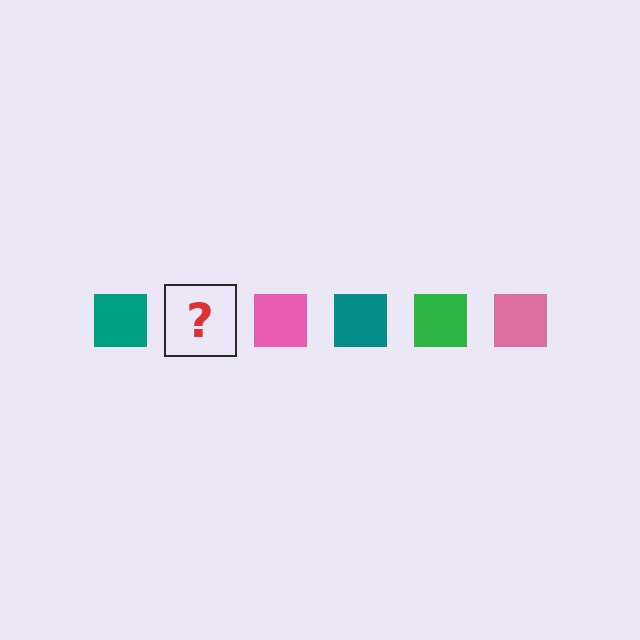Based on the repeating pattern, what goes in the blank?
The blank should be a green square.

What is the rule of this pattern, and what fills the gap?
The rule is that the pattern cycles through teal, green, pink squares. The gap should be filled with a green square.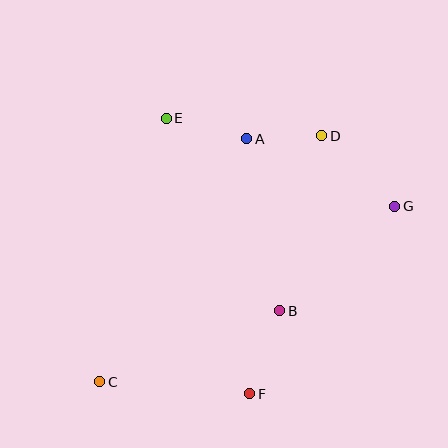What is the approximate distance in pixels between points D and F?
The distance between D and F is approximately 268 pixels.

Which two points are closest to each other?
Points A and D are closest to each other.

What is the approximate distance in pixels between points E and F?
The distance between E and F is approximately 288 pixels.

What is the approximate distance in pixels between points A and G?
The distance between A and G is approximately 163 pixels.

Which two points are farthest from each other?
Points C and G are farthest from each other.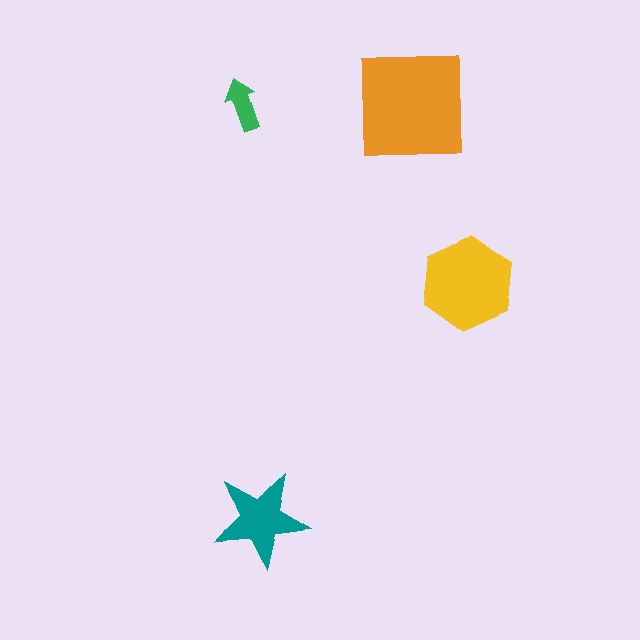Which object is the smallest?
The green arrow.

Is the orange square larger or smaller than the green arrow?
Larger.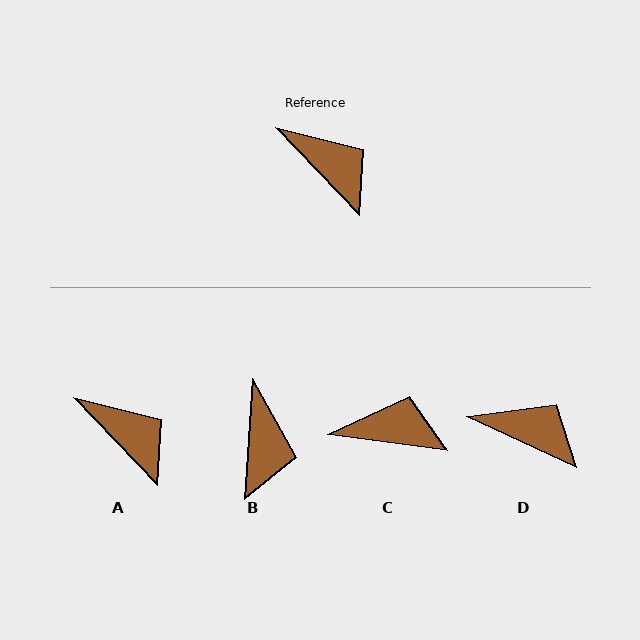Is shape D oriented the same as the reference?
No, it is off by about 22 degrees.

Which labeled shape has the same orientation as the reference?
A.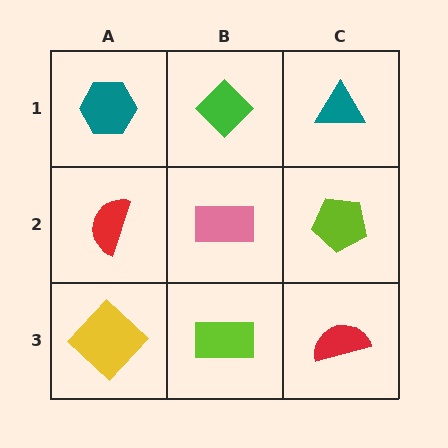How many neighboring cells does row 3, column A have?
2.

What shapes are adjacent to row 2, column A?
A teal hexagon (row 1, column A), a yellow diamond (row 3, column A), a pink rectangle (row 2, column B).